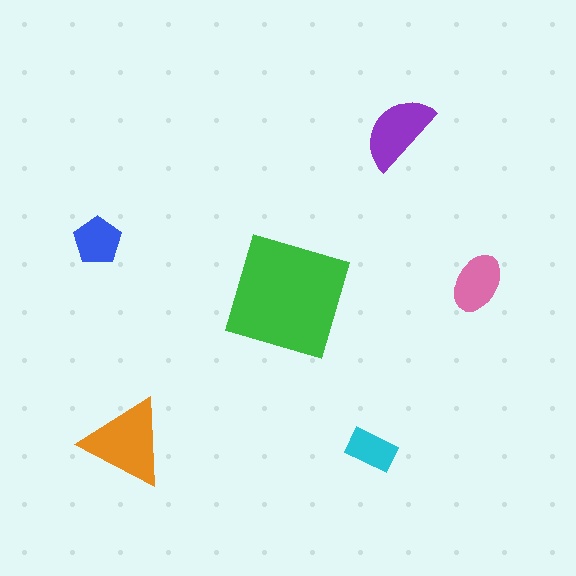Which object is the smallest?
The cyan rectangle.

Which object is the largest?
The green square.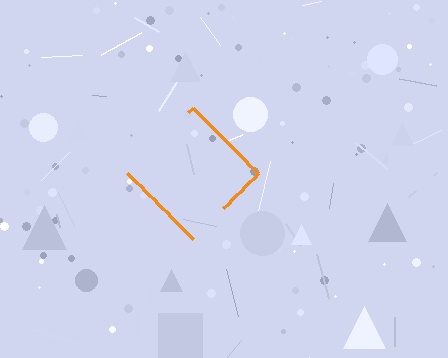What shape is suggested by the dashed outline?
The dashed outline suggests a diamond.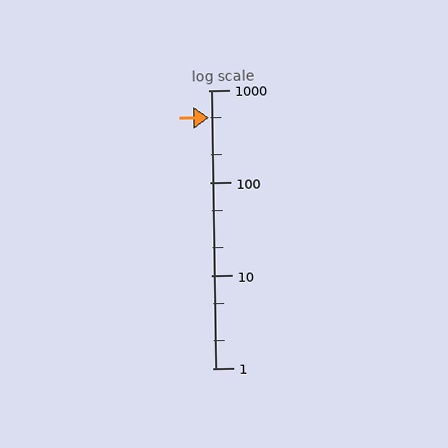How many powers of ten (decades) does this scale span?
The scale spans 3 decades, from 1 to 1000.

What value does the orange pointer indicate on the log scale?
The pointer indicates approximately 510.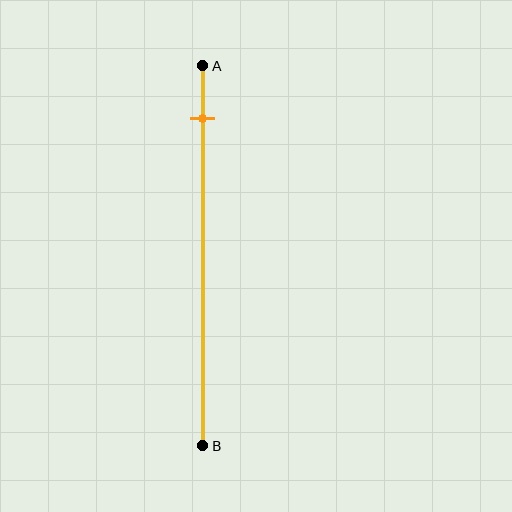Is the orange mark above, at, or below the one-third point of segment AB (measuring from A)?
The orange mark is above the one-third point of segment AB.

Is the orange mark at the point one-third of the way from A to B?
No, the mark is at about 15% from A, not at the 33% one-third point.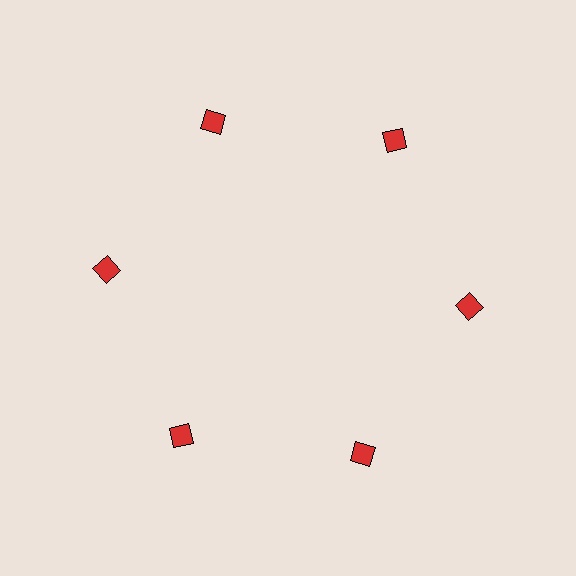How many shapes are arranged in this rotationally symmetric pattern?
There are 6 shapes, arranged in 6 groups of 1.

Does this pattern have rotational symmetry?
Yes, this pattern has 6-fold rotational symmetry. It looks the same after rotating 60 degrees around the center.